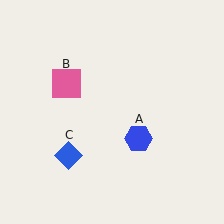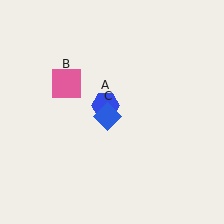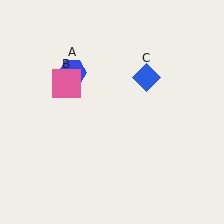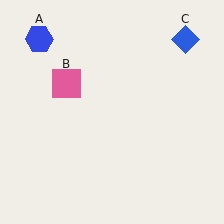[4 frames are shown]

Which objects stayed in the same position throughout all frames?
Pink square (object B) remained stationary.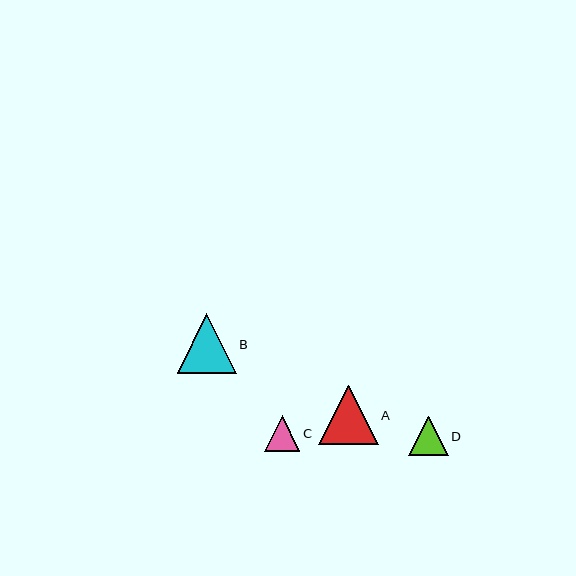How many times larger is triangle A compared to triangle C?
Triangle A is approximately 1.7 times the size of triangle C.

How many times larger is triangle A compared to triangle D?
Triangle A is approximately 1.5 times the size of triangle D.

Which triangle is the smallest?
Triangle C is the smallest with a size of approximately 35 pixels.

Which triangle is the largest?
Triangle A is the largest with a size of approximately 59 pixels.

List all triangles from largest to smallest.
From largest to smallest: A, B, D, C.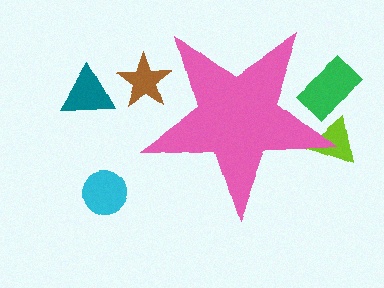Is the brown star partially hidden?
Yes, the brown star is partially hidden behind the pink star.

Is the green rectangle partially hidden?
Yes, the green rectangle is partially hidden behind the pink star.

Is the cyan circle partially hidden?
No, the cyan circle is fully visible.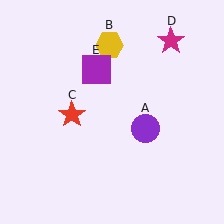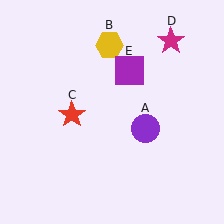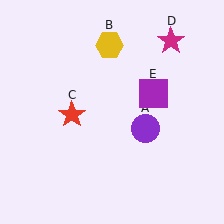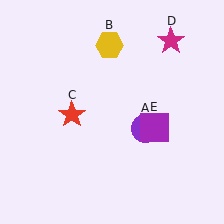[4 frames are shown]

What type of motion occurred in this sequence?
The purple square (object E) rotated clockwise around the center of the scene.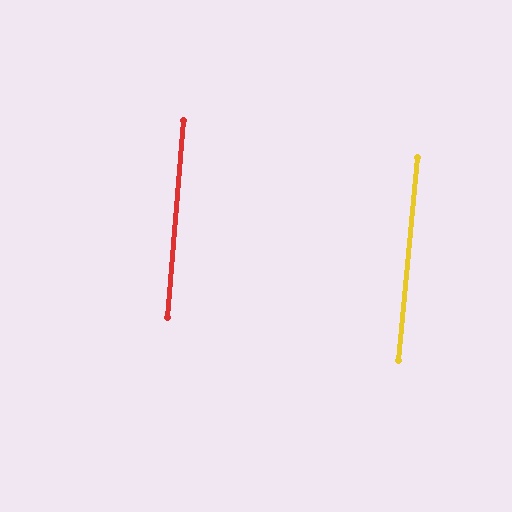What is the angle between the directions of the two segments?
Approximately 1 degree.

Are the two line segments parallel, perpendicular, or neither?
Parallel — their directions differ by only 0.6°.